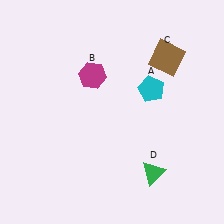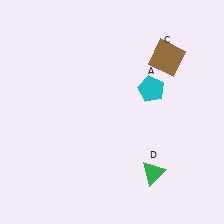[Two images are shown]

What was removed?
The magenta hexagon (B) was removed in Image 2.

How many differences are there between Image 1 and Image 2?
There is 1 difference between the two images.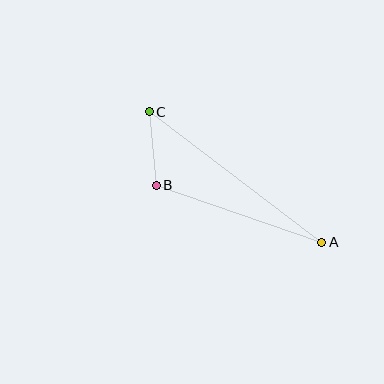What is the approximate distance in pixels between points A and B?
The distance between A and B is approximately 175 pixels.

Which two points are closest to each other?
Points B and C are closest to each other.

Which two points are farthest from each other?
Points A and C are farthest from each other.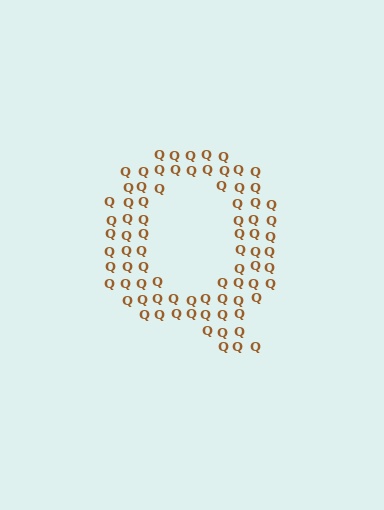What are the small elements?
The small elements are letter Q's.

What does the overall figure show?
The overall figure shows the letter Q.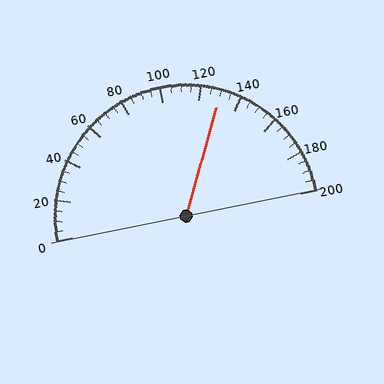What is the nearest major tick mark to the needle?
The nearest major tick mark is 120.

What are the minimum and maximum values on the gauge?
The gauge ranges from 0 to 200.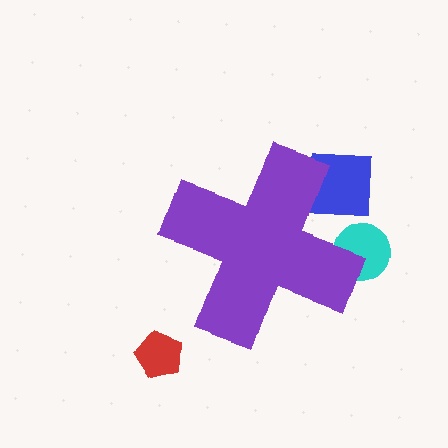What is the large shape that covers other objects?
A purple cross.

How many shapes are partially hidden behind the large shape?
2 shapes are partially hidden.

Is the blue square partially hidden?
Yes, the blue square is partially hidden behind the purple cross.